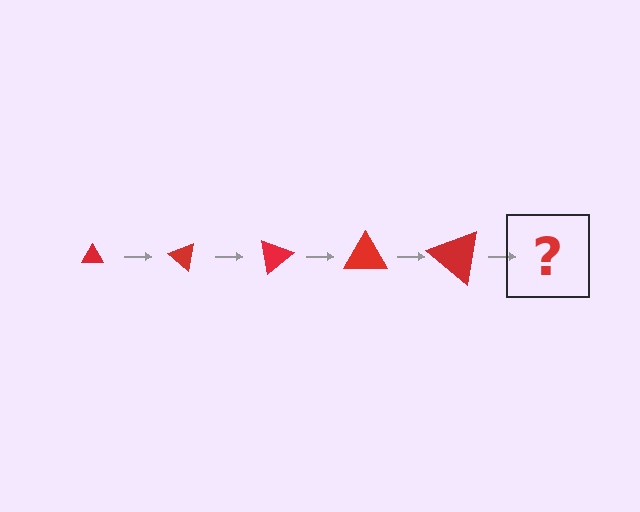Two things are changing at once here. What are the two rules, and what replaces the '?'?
The two rules are that the triangle grows larger each step and it rotates 40 degrees each step. The '?' should be a triangle, larger than the previous one and rotated 200 degrees from the start.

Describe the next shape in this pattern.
It should be a triangle, larger than the previous one and rotated 200 degrees from the start.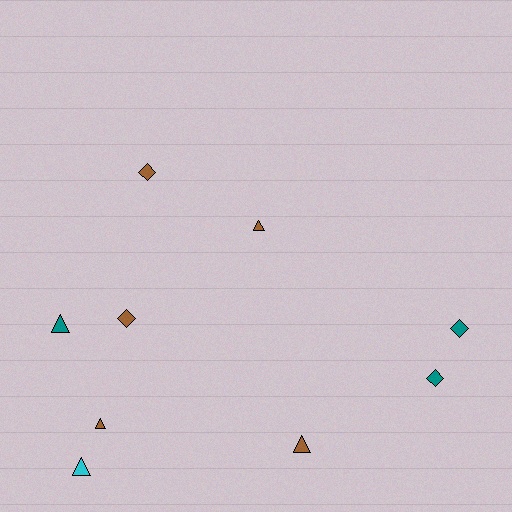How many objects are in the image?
There are 9 objects.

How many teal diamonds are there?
There are 2 teal diamonds.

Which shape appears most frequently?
Triangle, with 5 objects.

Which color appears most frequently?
Brown, with 5 objects.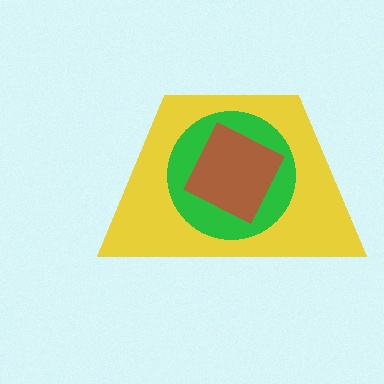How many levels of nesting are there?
3.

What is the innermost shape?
The brown diamond.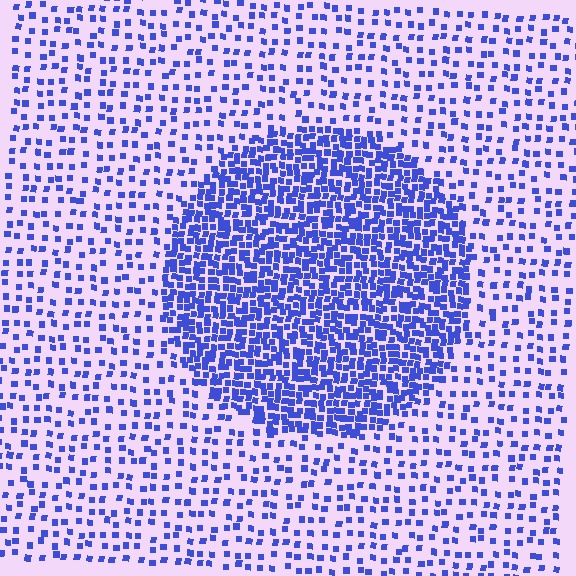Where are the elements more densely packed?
The elements are more densely packed inside the circle boundary.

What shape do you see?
I see a circle.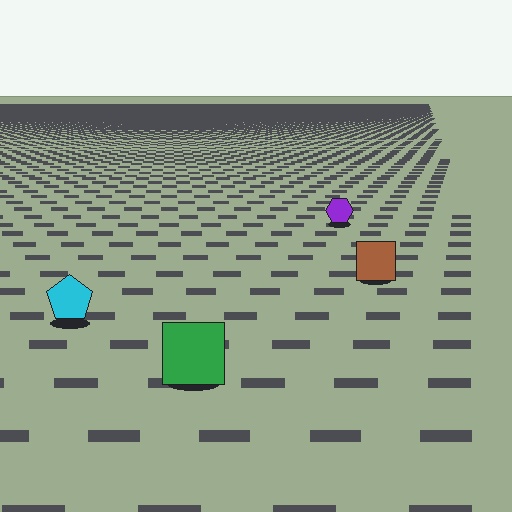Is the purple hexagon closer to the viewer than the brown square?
No. The brown square is closer — you can tell from the texture gradient: the ground texture is coarser near it.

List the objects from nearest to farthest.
From nearest to farthest: the green square, the cyan pentagon, the brown square, the purple hexagon.